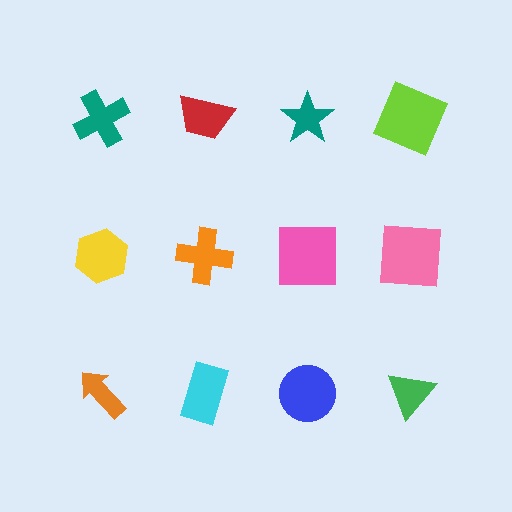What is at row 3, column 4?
A green triangle.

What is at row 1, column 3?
A teal star.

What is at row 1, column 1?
A teal cross.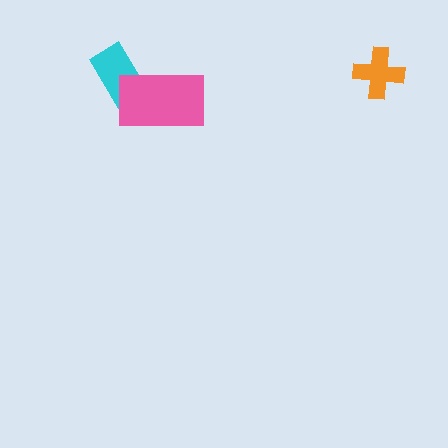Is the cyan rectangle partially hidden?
Yes, it is partially covered by another shape.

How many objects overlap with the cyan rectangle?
1 object overlaps with the cyan rectangle.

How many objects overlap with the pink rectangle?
1 object overlaps with the pink rectangle.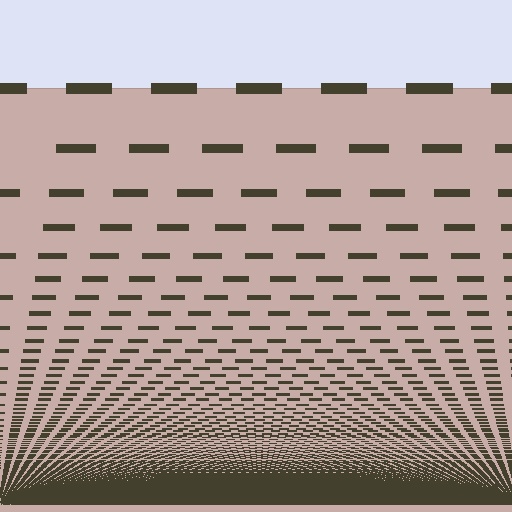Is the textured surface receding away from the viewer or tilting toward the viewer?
The surface appears to tilt toward the viewer. Texture elements get larger and sparser toward the top.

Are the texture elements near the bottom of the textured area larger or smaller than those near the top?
Smaller. The gradient is inverted — elements near the bottom are smaller and denser.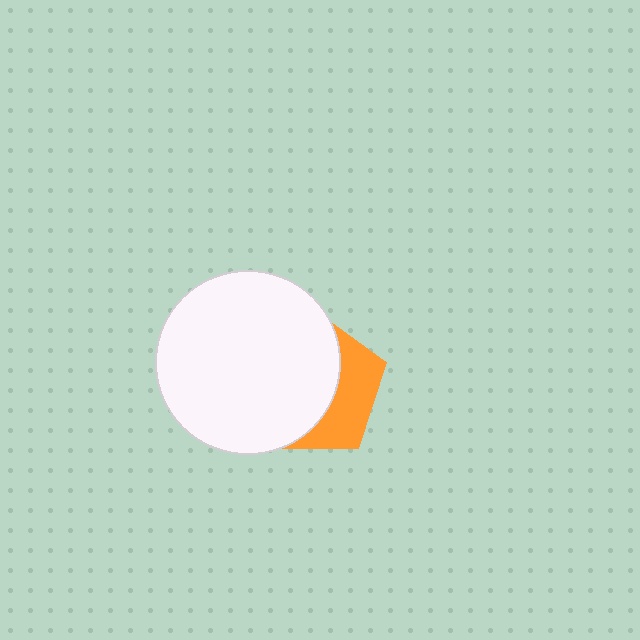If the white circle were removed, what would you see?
You would see the complete orange pentagon.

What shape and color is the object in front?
The object in front is a white circle.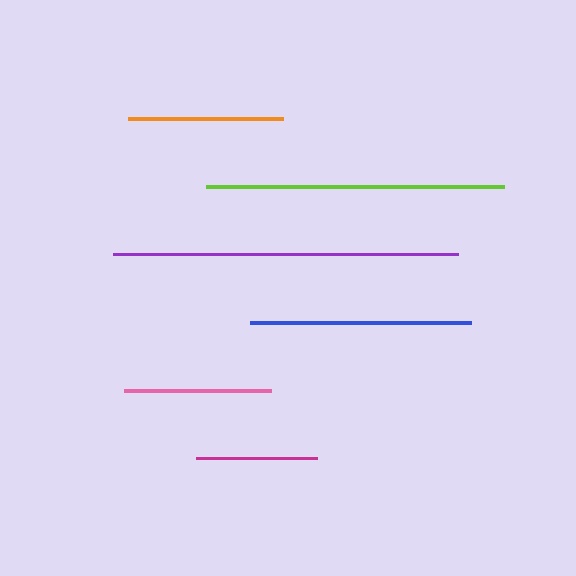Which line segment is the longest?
The purple line is the longest at approximately 345 pixels.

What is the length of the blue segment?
The blue segment is approximately 220 pixels long.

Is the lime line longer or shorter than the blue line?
The lime line is longer than the blue line.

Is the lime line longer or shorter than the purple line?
The purple line is longer than the lime line.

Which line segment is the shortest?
The magenta line is the shortest at approximately 121 pixels.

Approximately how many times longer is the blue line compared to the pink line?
The blue line is approximately 1.5 times the length of the pink line.